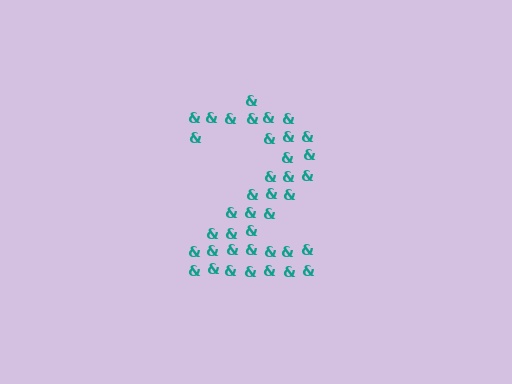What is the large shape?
The large shape is the digit 2.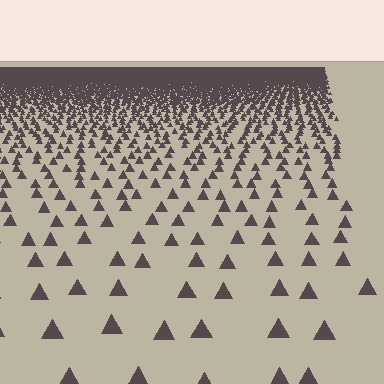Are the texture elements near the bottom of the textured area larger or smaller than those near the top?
Larger. Near the bottom, elements are closer to the viewer and appear at a bigger on-screen size.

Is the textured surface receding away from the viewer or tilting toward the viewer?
The surface is receding away from the viewer. Texture elements get smaller and denser toward the top.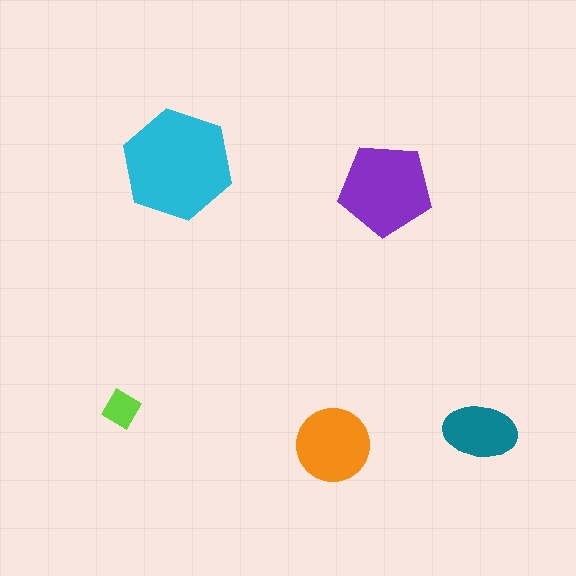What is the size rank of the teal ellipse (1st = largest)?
4th.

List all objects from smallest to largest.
The lime diamond, the teal ellipse, the orange circle, the purple pentagon, the cyan hexagon.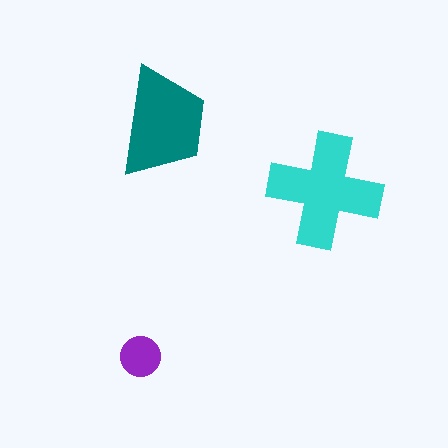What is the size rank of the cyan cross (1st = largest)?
1st.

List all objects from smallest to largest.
The purple circle, the teal trapezoid, the cyan cross.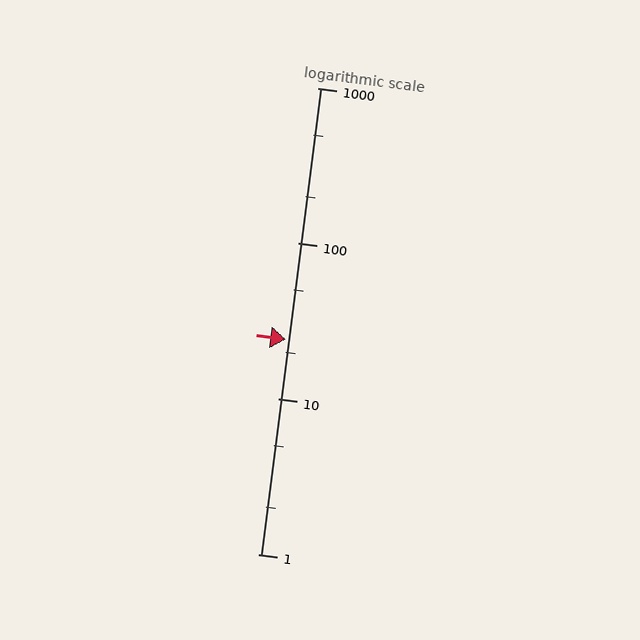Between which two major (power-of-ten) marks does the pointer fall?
The pointer is between 10 and 100.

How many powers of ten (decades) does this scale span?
The scale spans 3 decades, from 1 to 1000.